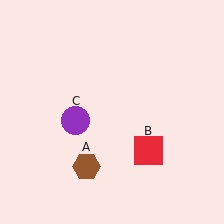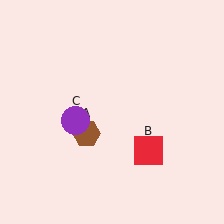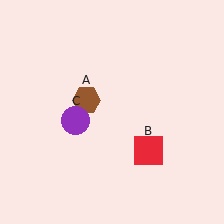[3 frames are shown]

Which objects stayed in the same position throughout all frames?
Red square (object B) and purple circle (object C) remained stationary.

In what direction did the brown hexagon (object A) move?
The brown hexagon (object A) moved up.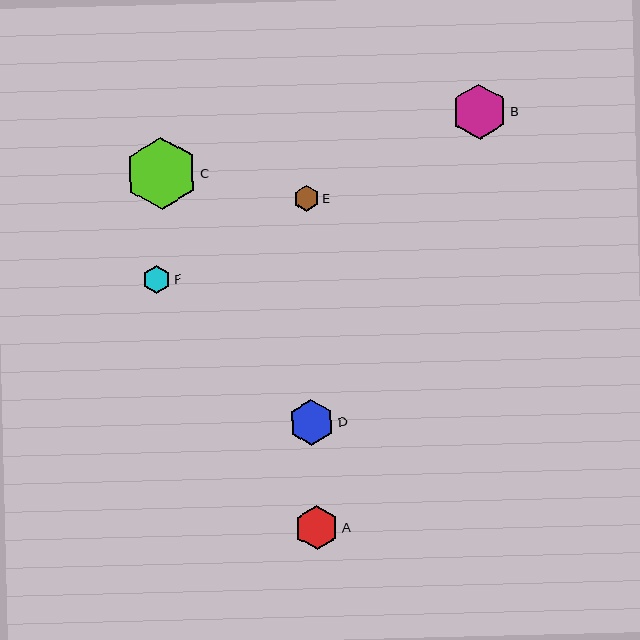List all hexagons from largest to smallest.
From largest to smallest: C, B, D, A, F, E.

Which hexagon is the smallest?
Hexagon E is the smallest with a size of approximately 26 pixels.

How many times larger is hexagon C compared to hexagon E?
Hexagon C is approximately 2.8 times the size of hexagon E.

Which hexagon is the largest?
Hexagon C is the largest with a size of approximately 72 pixels.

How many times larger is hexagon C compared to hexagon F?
Hexagon C is approximately 2.6 times the size of hexagon F.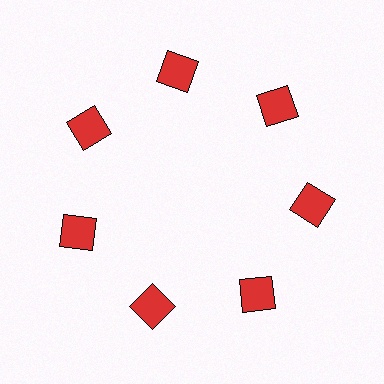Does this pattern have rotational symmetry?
Yes, this pattern has 7-fold rotational symmetry. It looks the same after rotating 51 degrees around the center.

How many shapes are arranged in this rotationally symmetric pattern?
There are 7 shapes, arranged in 7 groups of 1.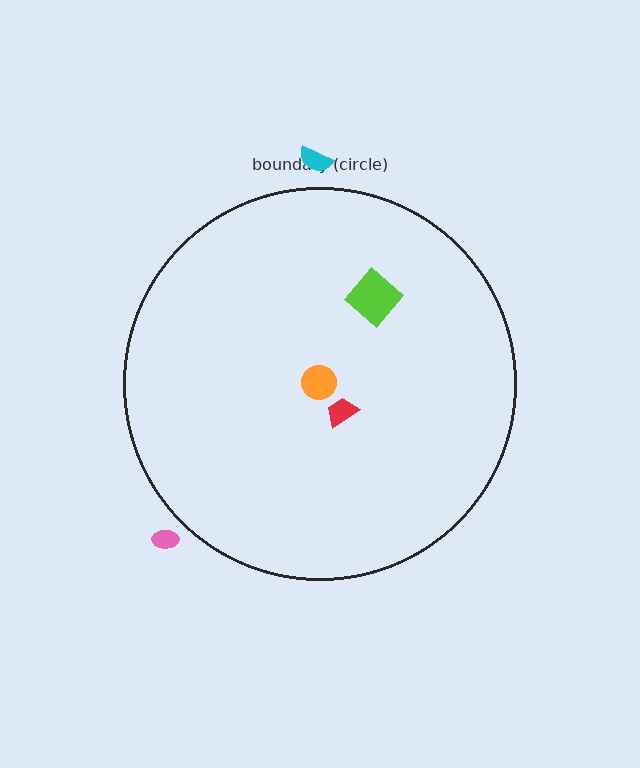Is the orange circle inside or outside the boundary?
Inside.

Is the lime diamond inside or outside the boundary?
Inside.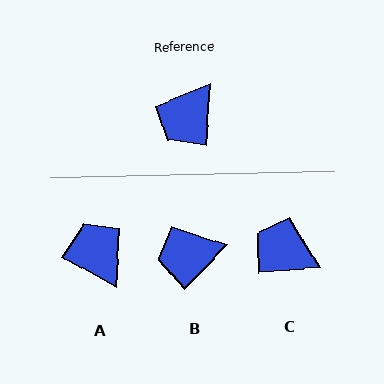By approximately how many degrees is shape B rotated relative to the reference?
Approximately 40 degrees clockwise.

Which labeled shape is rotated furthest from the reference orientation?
A, about 115 degrees away.